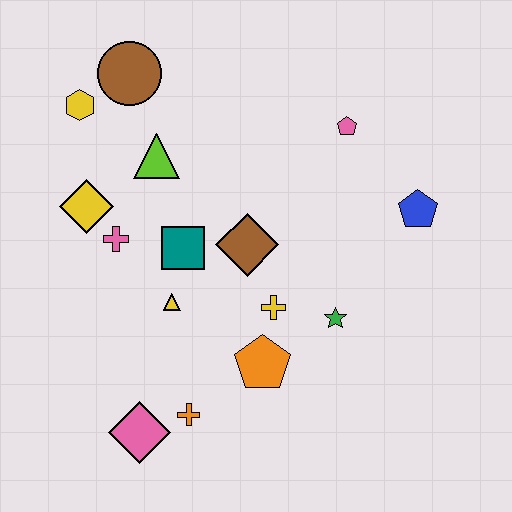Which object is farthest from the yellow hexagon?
The blue pentagon is farthest from the yellow hexagon.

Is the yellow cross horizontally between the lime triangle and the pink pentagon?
Yes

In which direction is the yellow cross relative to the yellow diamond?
The yellow cross is to the right of the yellow diamond.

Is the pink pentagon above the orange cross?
Yes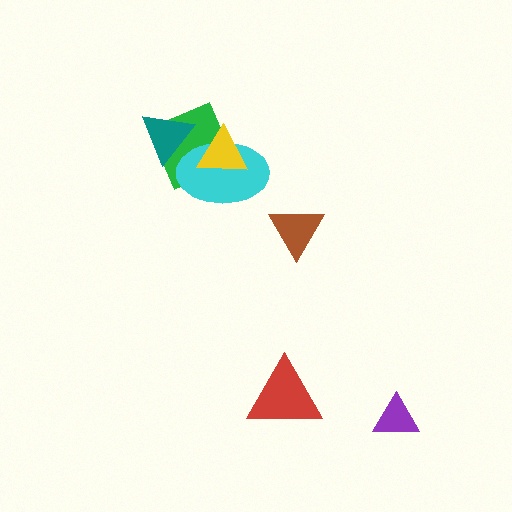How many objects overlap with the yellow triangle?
2 objects overlap with the yellow triangle.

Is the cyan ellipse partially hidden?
Yes, it is partially covered by another shape.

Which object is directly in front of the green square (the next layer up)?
The cyan ellipse is directly in front of the green square.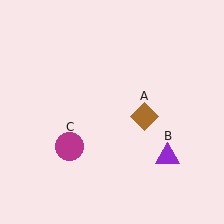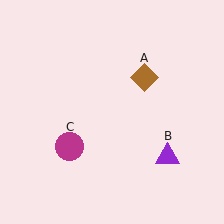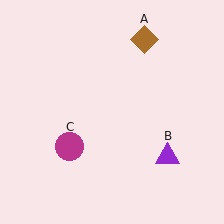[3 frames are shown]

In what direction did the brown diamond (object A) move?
The brown diamond (object A) moved up.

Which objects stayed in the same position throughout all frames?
Purple triangle (object B) and magenta circle (object C) remained stationary.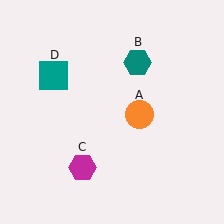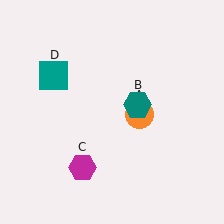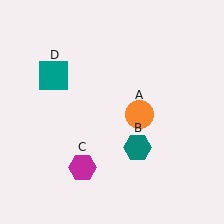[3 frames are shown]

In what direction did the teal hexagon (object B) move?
The teal hexagon (object B) moved down.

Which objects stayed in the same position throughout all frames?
Orange circle (object A) and magenta hexagon (object C) and teal square (object D) remained stationary.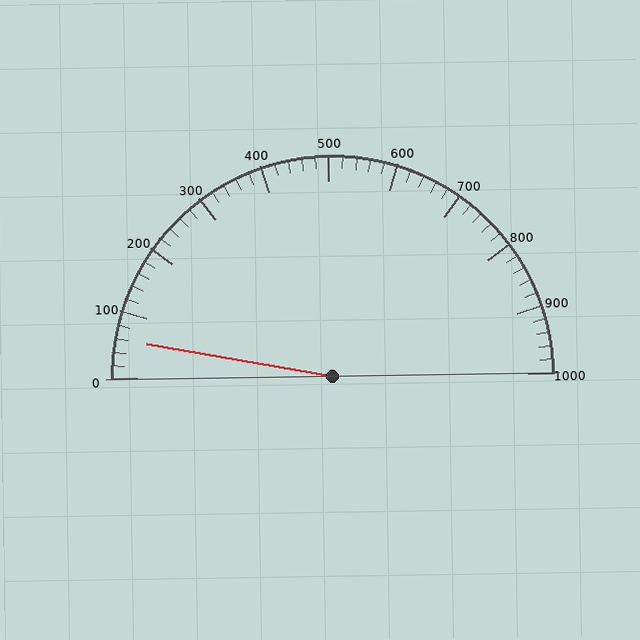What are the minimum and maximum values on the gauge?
The gauge ranges from 0 to 1000.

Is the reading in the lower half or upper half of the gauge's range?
The reading is in the lower half of the range (0 to 1000).